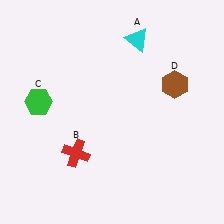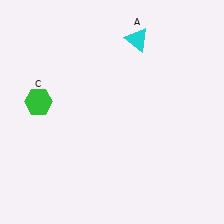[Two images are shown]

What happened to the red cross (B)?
The red cross (B) was removed in Image 2. It was in the bottom-left area of Image 1.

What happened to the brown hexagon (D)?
The brown hexagon (D) was removed in Image 2. It was in the top-right area of Image 1.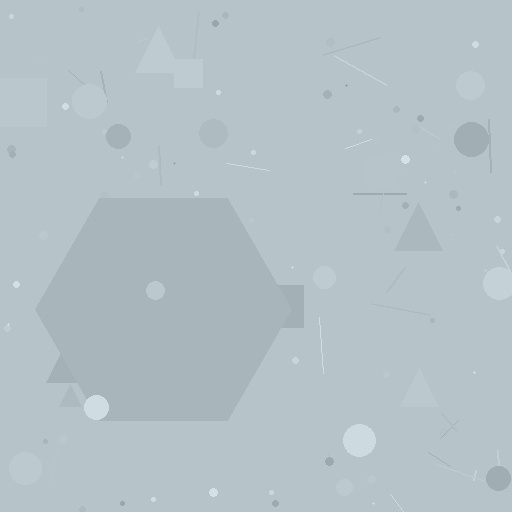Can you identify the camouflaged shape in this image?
The camouflaged shape is a hexagon.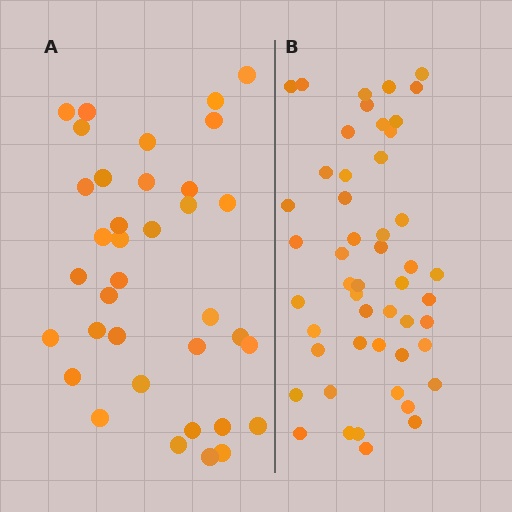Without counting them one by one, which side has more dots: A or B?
Region B (the right region) has more dots.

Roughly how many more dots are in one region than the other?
Region B has approximately 15 more dots than region A.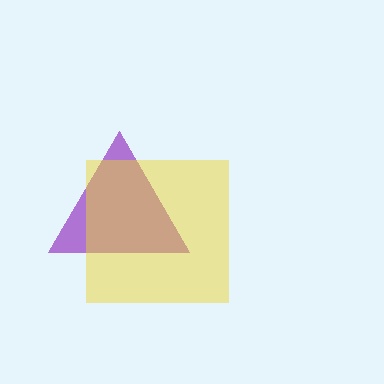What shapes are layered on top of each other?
The layered shapes are: a purple triangle, a yellow square.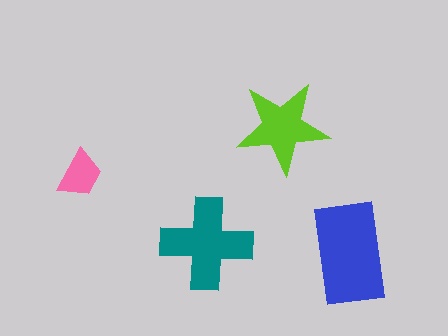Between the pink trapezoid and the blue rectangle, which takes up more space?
The blue rectangle.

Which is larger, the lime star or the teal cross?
The teal cross.